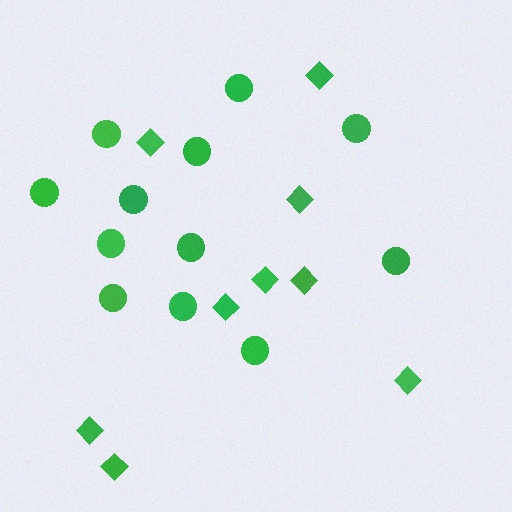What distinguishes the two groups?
There are 2 groups: one group of diamonds (9) and one group of circles (12).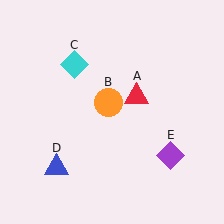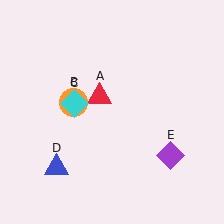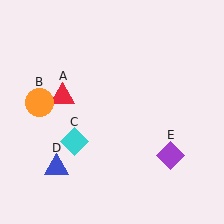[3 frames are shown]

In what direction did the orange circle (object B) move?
The orange circle (object B) moved left.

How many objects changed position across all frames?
3 objects changed position: red triangle (object A), orange circle (object B), cyan diamond (object C).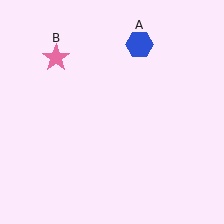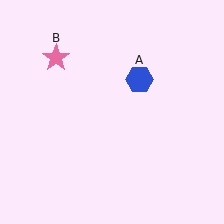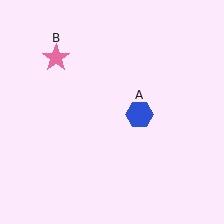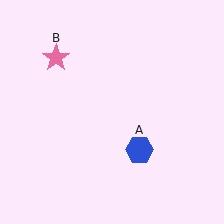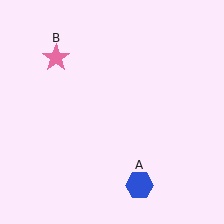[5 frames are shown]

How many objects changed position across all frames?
1 object changed position: blue hexagon (object A).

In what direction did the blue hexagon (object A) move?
The blue hexagon (object A) moved down.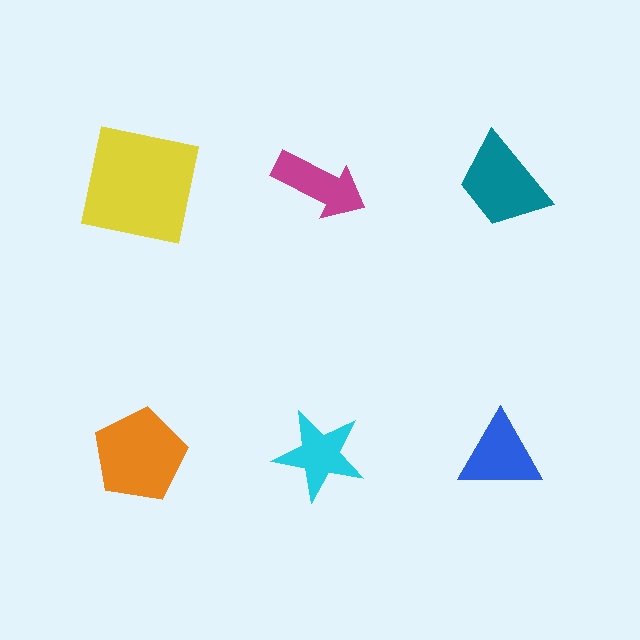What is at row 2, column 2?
A cyan star.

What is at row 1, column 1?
A yellow square.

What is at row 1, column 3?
A teal trapezoid.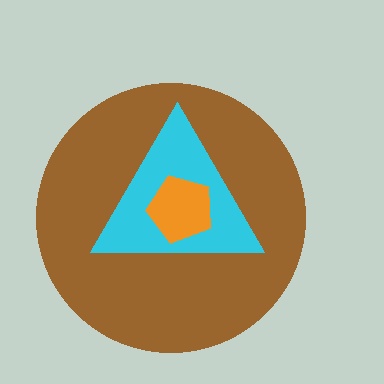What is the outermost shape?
The brown circle.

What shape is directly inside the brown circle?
The cyan triangle.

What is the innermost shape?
The orange pentagon.